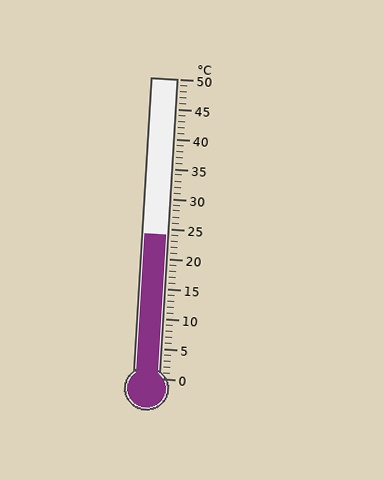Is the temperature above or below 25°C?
The temperature is below 25°C.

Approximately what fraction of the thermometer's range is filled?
The thermometer is filled to approximately 50% of its range.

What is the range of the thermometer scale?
The thermometer scale ranges from 0°C to 50°C.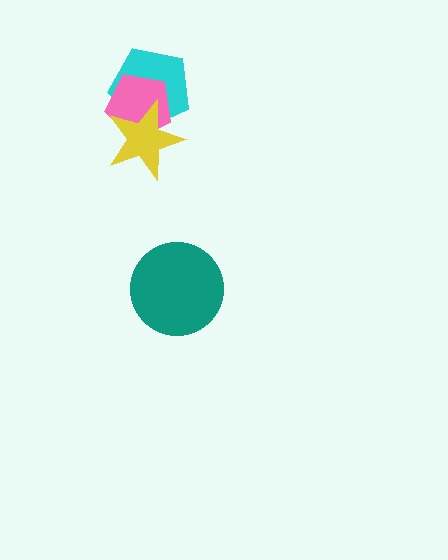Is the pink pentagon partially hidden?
Yes, it is partially covered by another shape.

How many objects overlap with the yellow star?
2 objects overlap with the yellow star.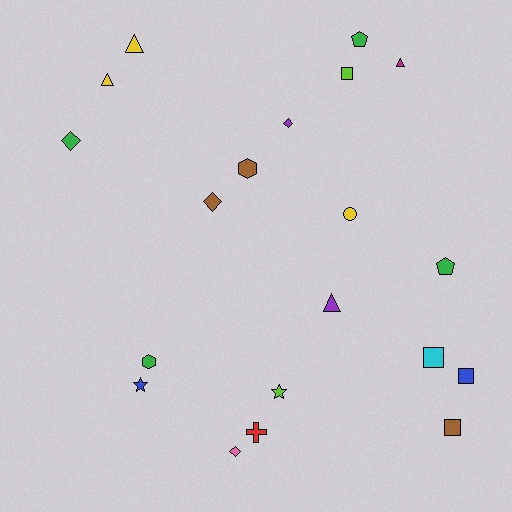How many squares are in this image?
There are 4 squares.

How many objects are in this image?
There are 20 objects.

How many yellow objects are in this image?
There are 3 yellow objects.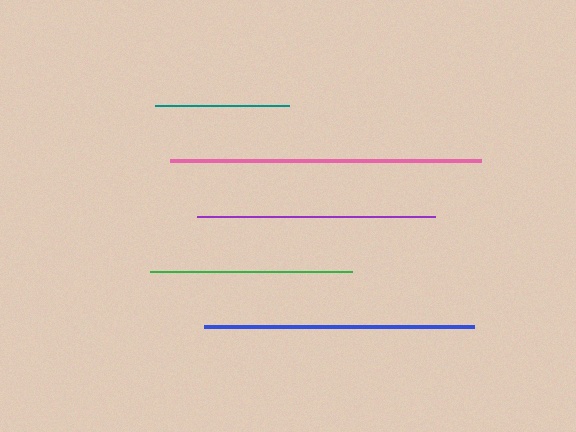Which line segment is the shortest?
The teal line is the shortest at approximately 134 pixels.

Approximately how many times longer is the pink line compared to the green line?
The pink line is approximately 1.5 times the length of the green line.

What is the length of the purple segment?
The purple segment is approximately 239 pixels long.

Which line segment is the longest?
The pink line is the longest at approximately 311 pixels.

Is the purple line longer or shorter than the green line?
The purple line is longer than the green line.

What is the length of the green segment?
The green segment is approximately 202 pixels long.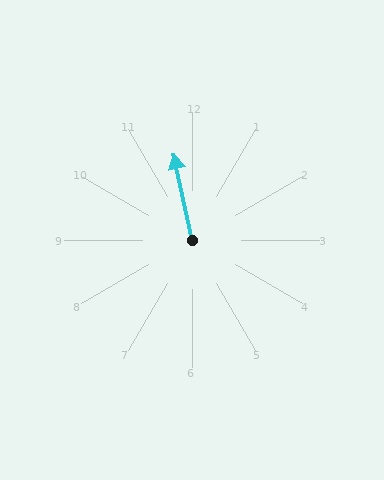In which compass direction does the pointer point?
North.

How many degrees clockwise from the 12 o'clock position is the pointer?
Approximately 348 degrees.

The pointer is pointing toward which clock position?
Roughly 12 o'clock.